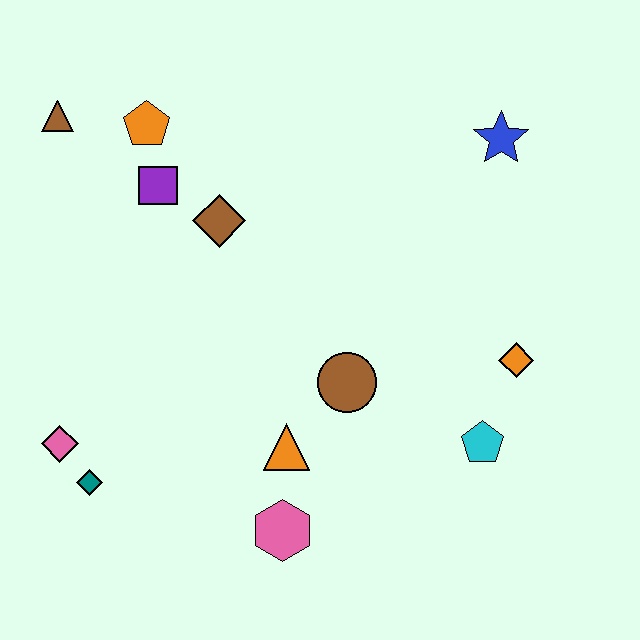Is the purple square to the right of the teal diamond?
Yes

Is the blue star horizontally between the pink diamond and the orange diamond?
Yes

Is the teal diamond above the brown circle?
No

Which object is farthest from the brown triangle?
The cyan pentagon is farthest from the brown triangle.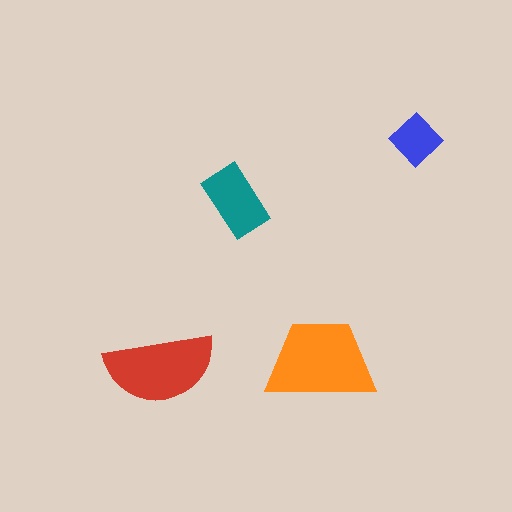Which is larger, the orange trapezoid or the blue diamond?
The orange trapezoid.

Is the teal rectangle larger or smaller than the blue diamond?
Larger.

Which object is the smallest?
The blue diamond.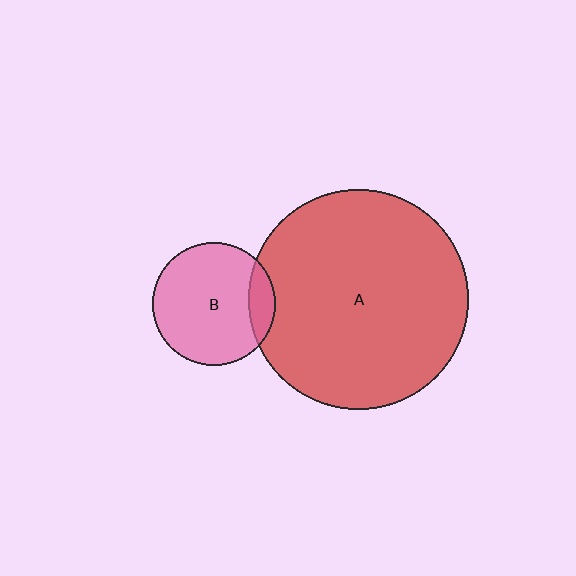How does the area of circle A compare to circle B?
Approximately 3.2 times.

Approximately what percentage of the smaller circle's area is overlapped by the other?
Approximately 15%.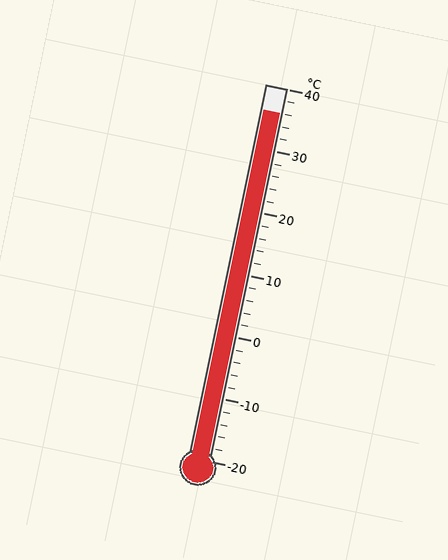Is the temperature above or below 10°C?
The temperature is above 10°C.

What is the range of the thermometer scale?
The thermometer scale ranges from -20°C to 40°C.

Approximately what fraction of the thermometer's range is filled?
The thermometer is filled to approximately 95% of its range.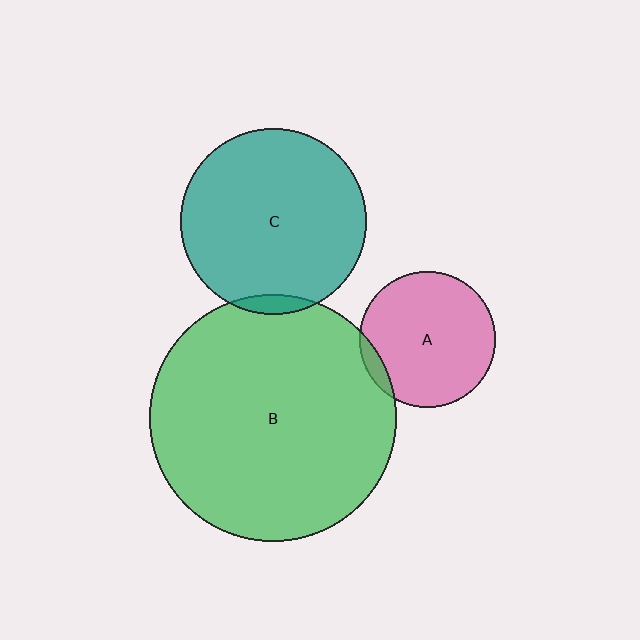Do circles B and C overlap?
Yes.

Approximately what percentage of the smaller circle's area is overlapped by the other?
Approximately 5%.